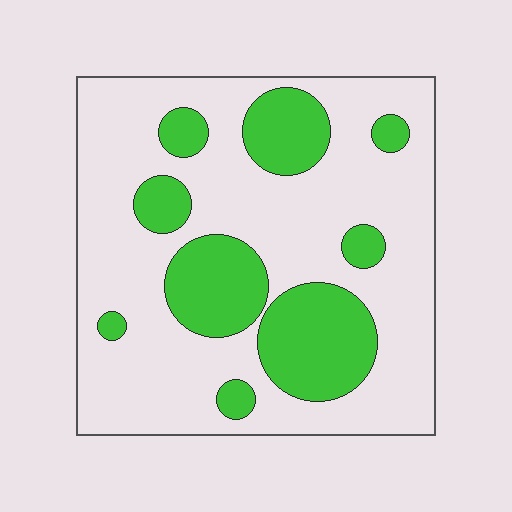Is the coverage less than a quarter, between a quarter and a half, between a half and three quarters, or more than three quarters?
Between a quarter and a half.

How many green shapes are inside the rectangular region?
9.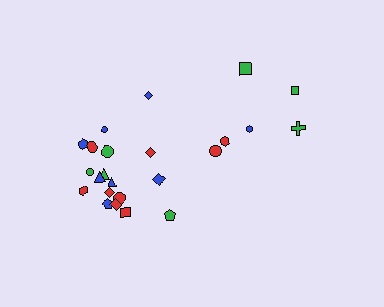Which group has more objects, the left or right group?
The left group.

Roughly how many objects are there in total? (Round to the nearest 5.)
Roughly 25 objects in total.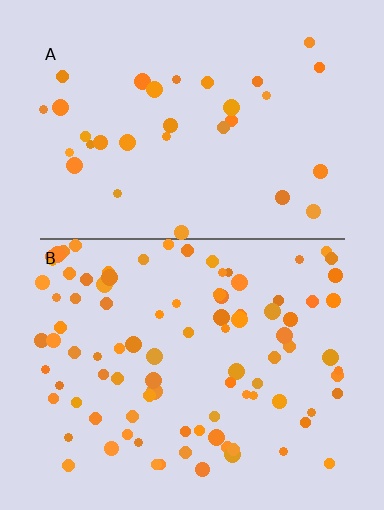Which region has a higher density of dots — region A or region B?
B (the bottom).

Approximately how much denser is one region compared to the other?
Approximately 2.9× — region B over region A.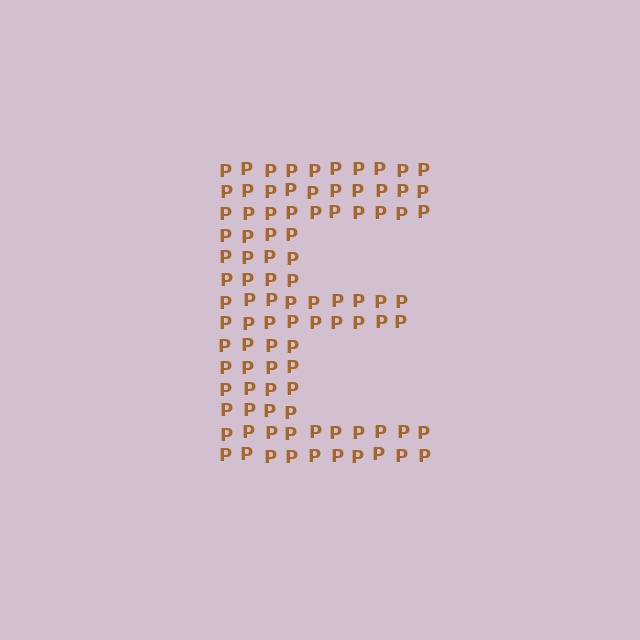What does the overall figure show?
The overall figure shows the letter E.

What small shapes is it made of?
It is made of small letter P's.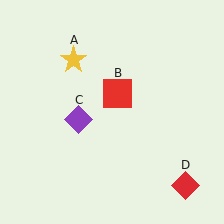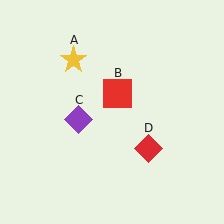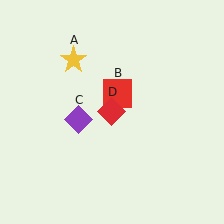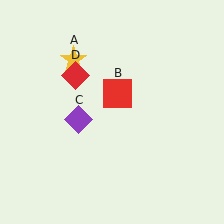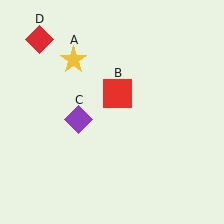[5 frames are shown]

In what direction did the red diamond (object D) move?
The red diamond (object D) moved up and to the left.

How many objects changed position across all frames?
1 object changed position: red diamond (object D).